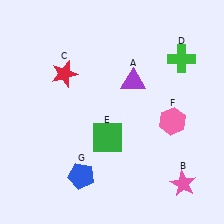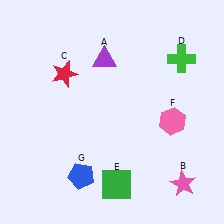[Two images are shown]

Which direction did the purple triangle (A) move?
The purple triangle (A) moved left.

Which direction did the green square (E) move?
The green square (E) moved down.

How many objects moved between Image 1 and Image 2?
2 objects moved between the two images.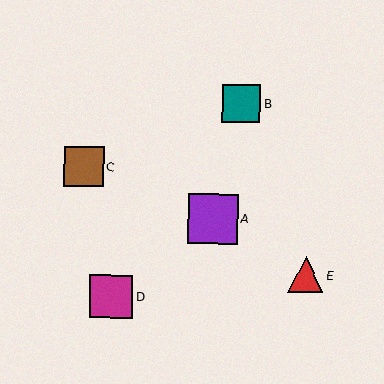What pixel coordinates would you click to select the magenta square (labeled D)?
Click at (111, 296) to select the magenta square D.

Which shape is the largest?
The purple square (labeled A) is the largest.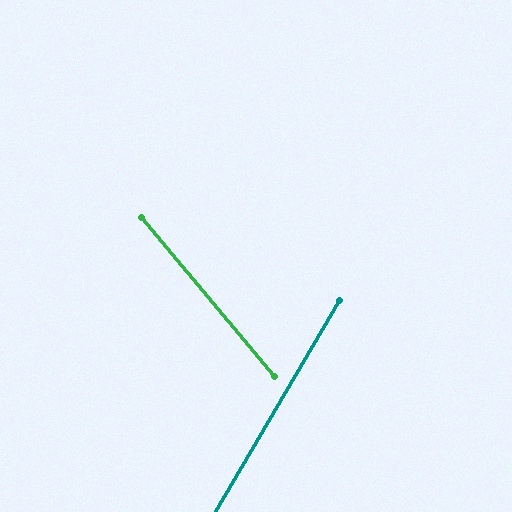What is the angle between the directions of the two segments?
Approximately 71 degrees.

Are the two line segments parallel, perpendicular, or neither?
Neither parallel nor perpendicular — they differ by about 71°.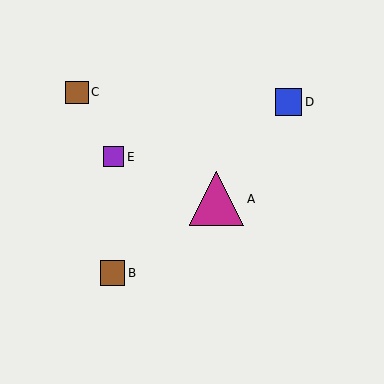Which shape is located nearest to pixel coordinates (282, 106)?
The blue square (labeled D) at (289, 102) is nearest to that location.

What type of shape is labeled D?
Shape D is a blue square.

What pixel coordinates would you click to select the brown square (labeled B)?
Click at (113, 273) to select the brown square B.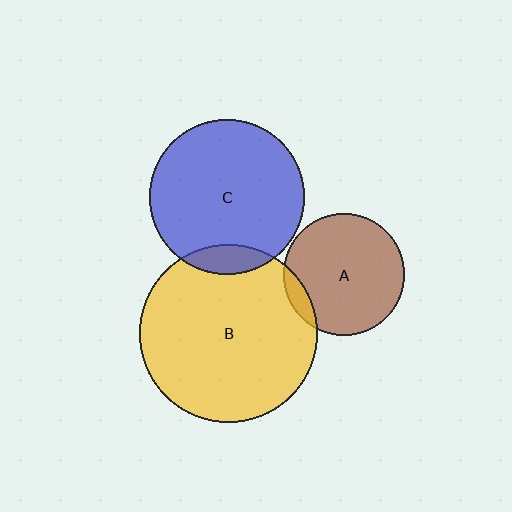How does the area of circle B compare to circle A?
Approximately 2.2 times.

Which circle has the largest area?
Circle B (yellow).